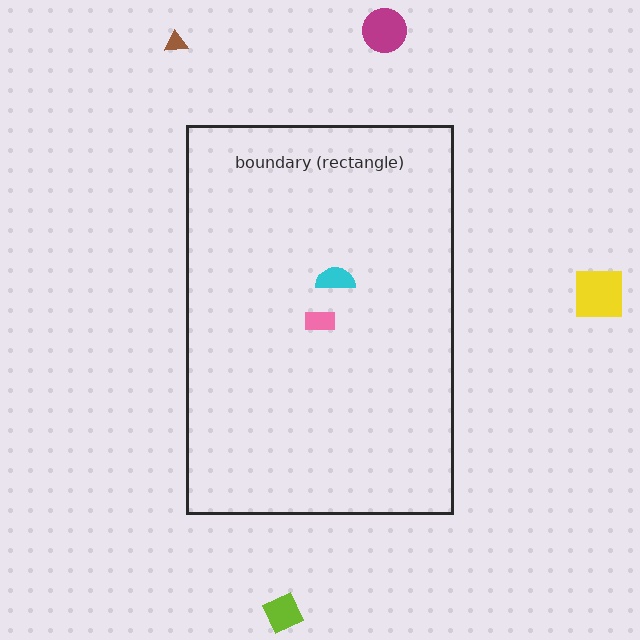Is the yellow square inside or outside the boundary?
Outside.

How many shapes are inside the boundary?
2 inside, 4 outside.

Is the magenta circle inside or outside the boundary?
Outside.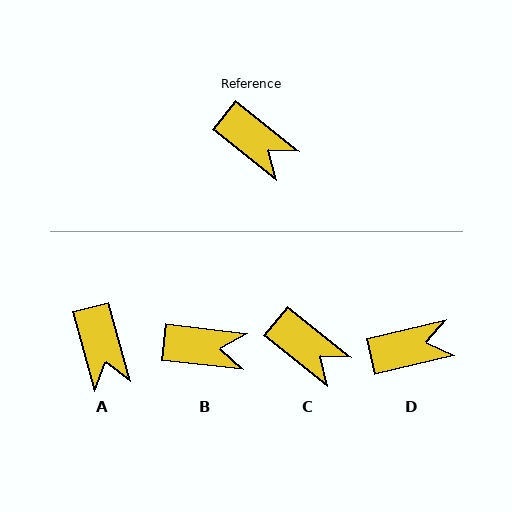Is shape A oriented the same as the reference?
No, it is off by about 36 degrees.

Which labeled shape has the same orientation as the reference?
C.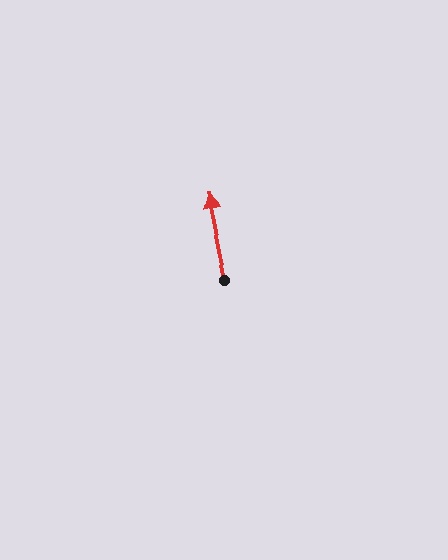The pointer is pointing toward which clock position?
Roughly 12 o'clock.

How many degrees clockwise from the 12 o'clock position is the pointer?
Approximately 349 degrees.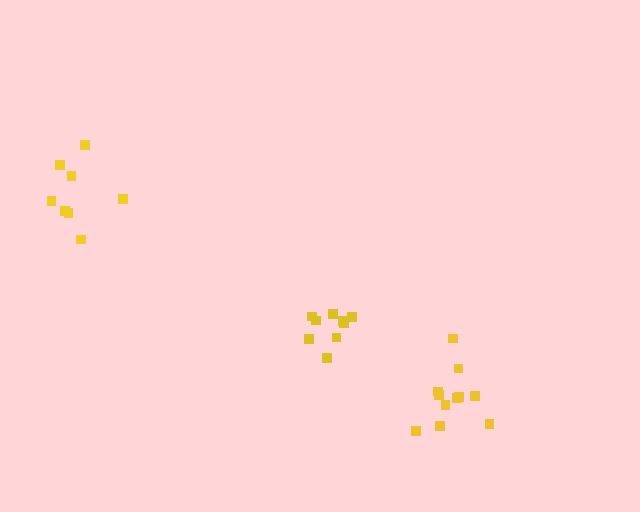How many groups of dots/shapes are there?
There are 3 groups.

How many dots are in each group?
Group 1: 8 dots, Group 2: 11 dots, Group 3: 9 dots (28 total).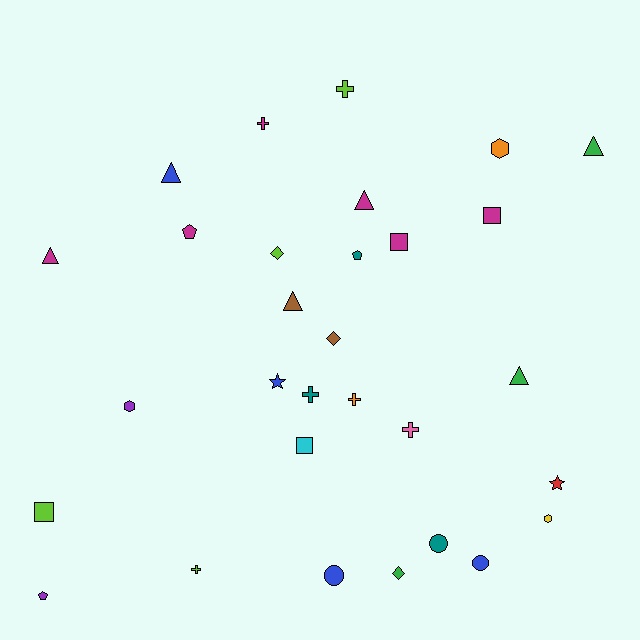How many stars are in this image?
There are 2 stars.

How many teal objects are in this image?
There are 3 teal objects.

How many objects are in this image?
There are 30 objects.